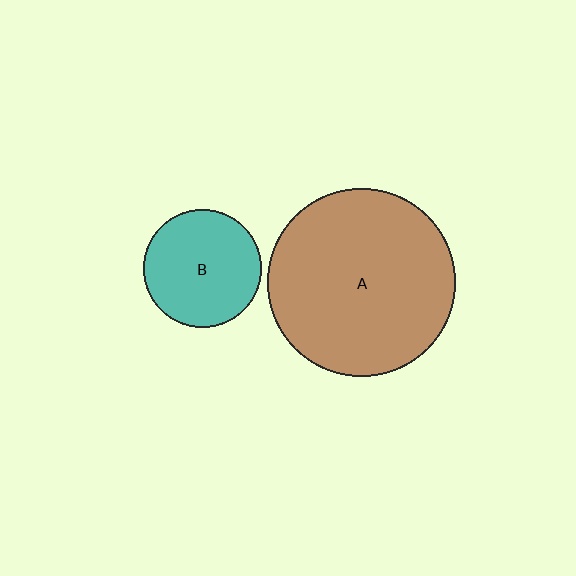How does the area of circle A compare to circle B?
Approximately 2.5 times.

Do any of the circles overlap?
No, none of the circles overlap.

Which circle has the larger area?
Circle A (brown).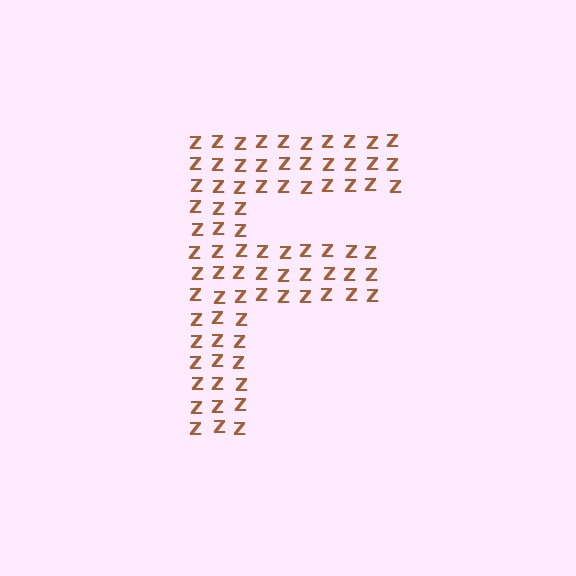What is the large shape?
The large shape is the letter F.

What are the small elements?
The small elements are letter Z's.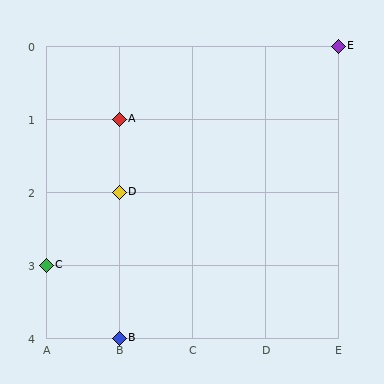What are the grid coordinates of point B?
Point B is at grid coordinates (B, 4).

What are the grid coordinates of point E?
Point E is at grid coordinates (E, 0).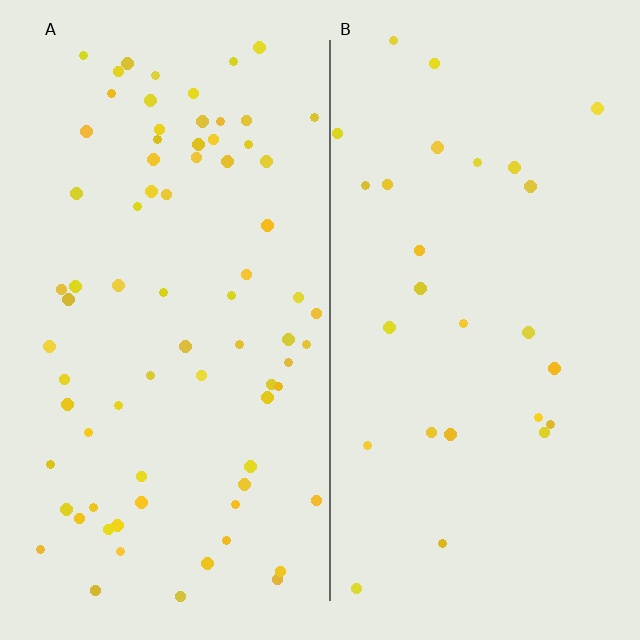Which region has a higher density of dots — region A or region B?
A (the left).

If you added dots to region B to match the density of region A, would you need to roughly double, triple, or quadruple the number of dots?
Approximately triple.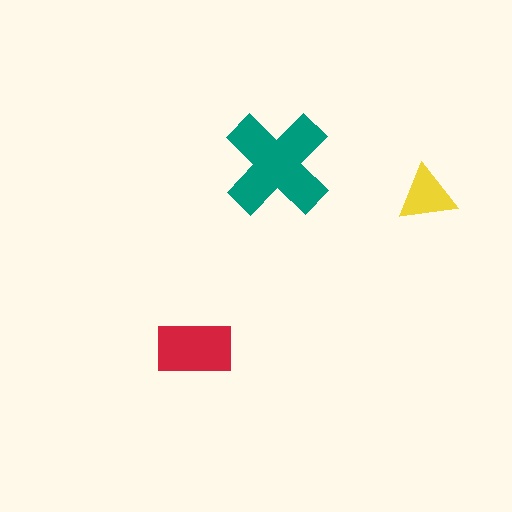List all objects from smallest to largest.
The yellow triangle, the red rectangle, the teal cross.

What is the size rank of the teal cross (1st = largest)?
1st.